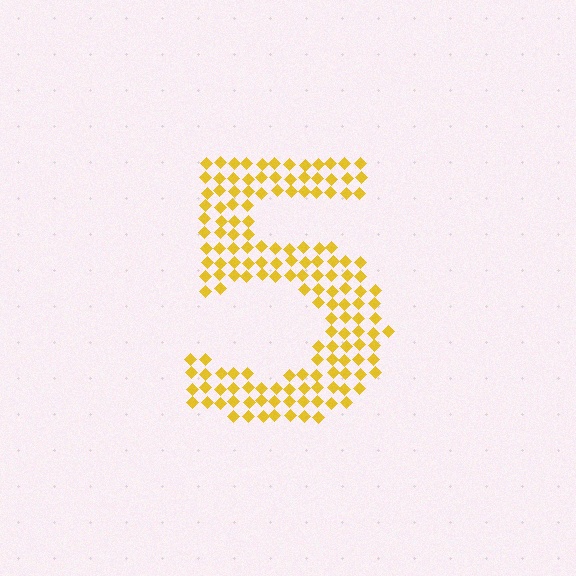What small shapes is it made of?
It is made of small diamonds.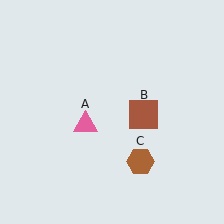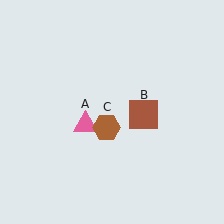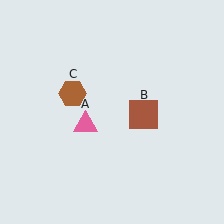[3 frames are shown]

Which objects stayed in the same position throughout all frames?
Pink triangle (object A) and brown square (object B) remained stationary.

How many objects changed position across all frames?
1 object changed position: brown hexagon (object C).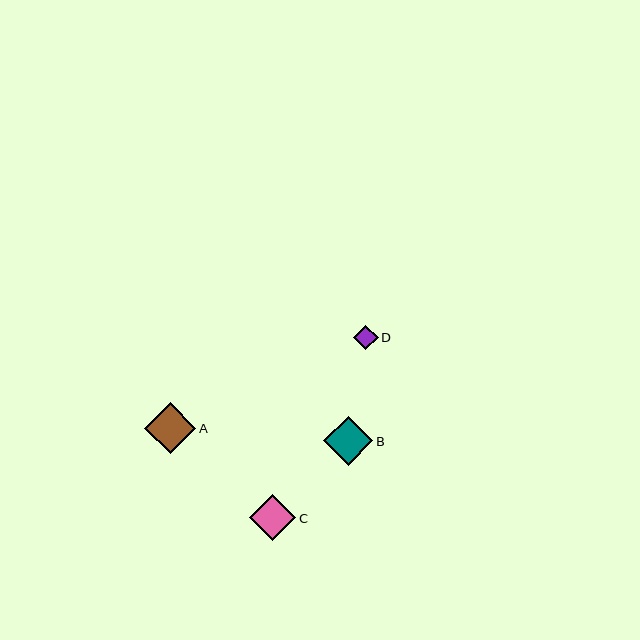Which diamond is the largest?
Diamond A is the largest with a size of approximately 51 pixels.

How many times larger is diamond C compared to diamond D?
Diamond C is approximately 1.9 times the size of diamond D.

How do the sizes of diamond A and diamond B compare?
Diamond A and diamond B are approximately the same size.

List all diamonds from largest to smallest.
From largest to smallest: A, B, C, D.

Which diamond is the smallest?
Diamond D is the smallest with a size of approximately 25 pixels.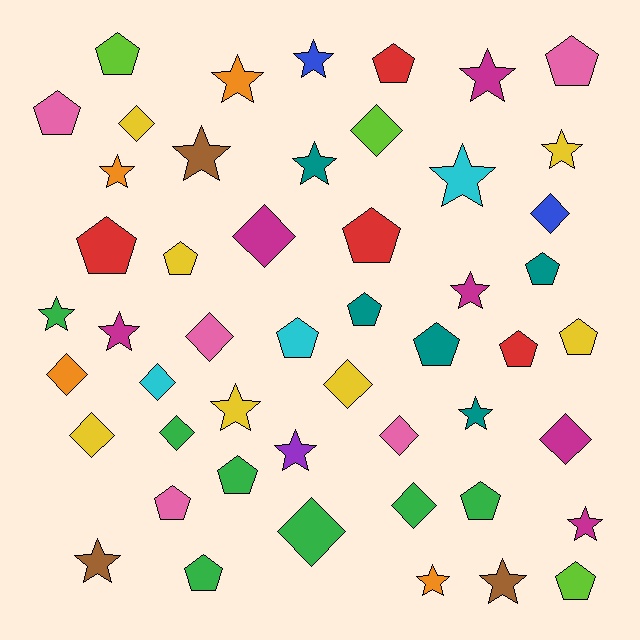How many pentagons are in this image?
There are 18 pentagons.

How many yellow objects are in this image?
There are 7 yellow objects.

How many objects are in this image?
There are 50 objects.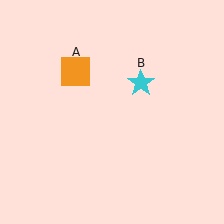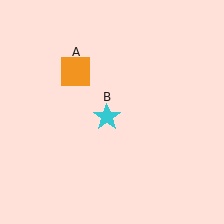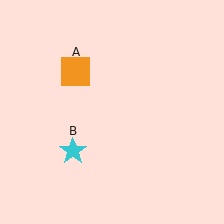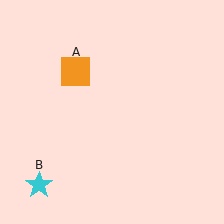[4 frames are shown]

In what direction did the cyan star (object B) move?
The cyan star (object B) moved down and to the left.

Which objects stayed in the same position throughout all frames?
Orange square (object A) remained stationary.